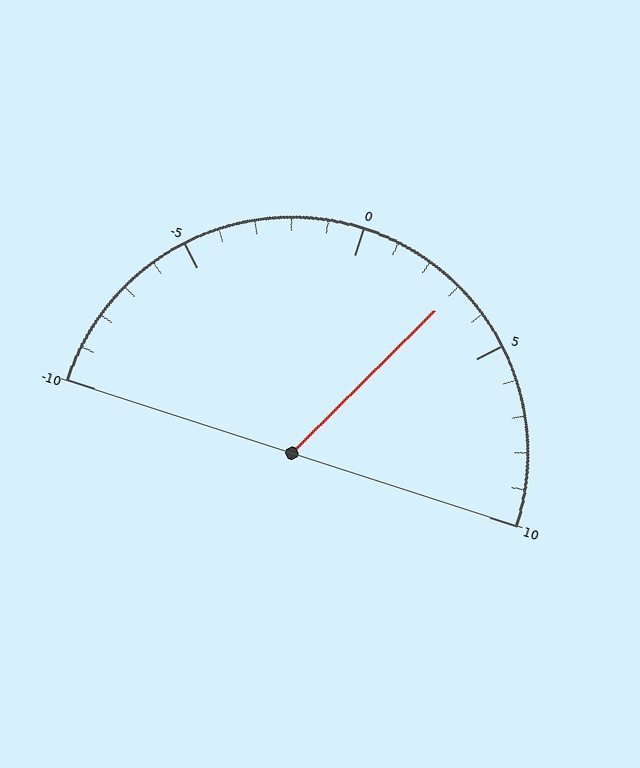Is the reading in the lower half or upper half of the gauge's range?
The reading is in the upper half of the range (-10 to 10).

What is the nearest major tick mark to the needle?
The nearest major tick mark is 5.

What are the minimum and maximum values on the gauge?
The gauge ranges from -10 to 10.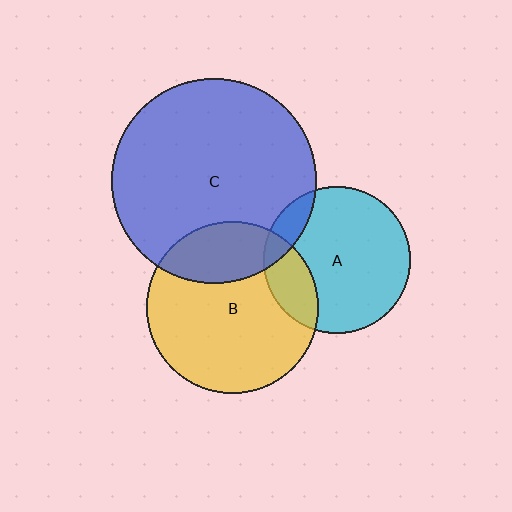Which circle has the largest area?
Circle C (blue).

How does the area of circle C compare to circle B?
Approximately 1.4 times.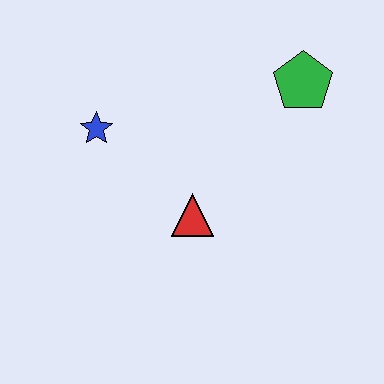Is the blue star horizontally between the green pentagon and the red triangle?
No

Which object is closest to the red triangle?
The blue star is closest to the red triangle.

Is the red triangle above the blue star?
No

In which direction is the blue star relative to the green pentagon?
The blue star is to the left of the green pentagon.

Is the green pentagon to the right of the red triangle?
Yes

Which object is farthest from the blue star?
The green pentagon is farthest from the blue star.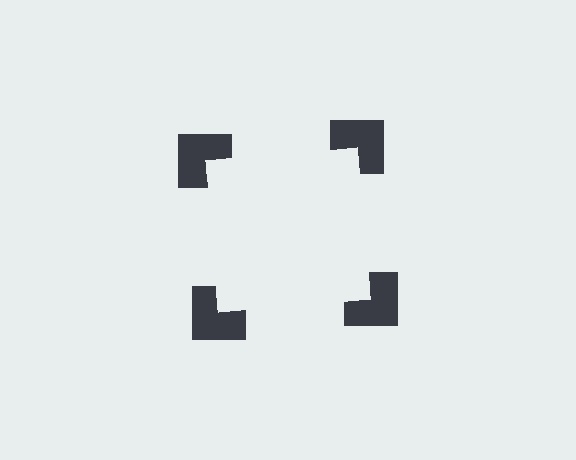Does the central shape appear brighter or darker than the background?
It typically appears slightly brighter than the background, even though no actual brightness change is drawn.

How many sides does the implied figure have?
4 sides.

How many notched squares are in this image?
There are 4 — one at each vertex of the illusory square.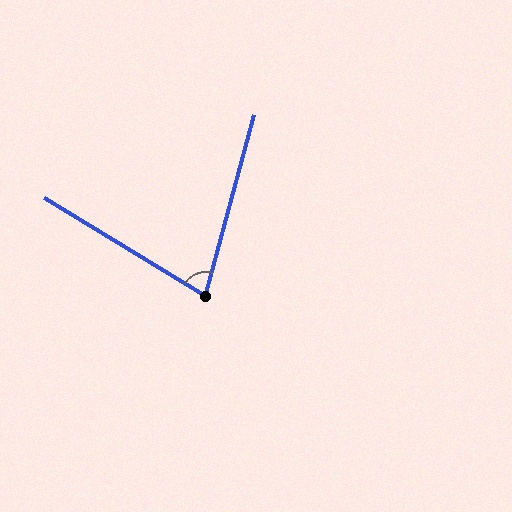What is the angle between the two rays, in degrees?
Approximately 74 degrees.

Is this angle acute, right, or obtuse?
It is acute.